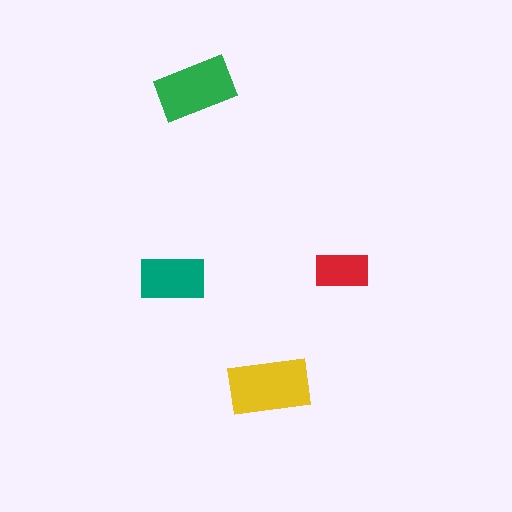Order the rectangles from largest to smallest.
the yellow one, the green one, the teal one, the red one.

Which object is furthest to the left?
The teal rectangle is leftmost.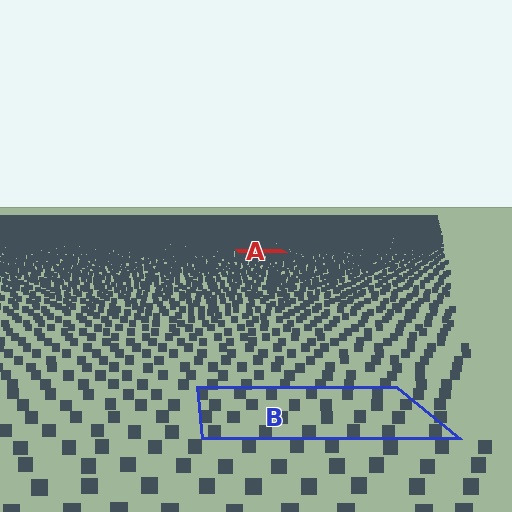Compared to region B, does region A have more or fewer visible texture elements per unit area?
Region A has more texture elements per unit area — they are packed more densely because it is farther away.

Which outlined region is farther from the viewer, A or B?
Region A is farther from the viewer — the texture elements inside it appear smaller and more densely packed.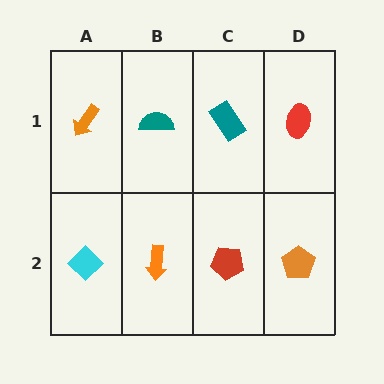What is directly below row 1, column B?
An orange arrow.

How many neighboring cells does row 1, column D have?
2.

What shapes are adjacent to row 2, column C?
A teal rectangle (row 1, column C), an orange arrow (row 2, column B), an orange pentagon (row 2, column D).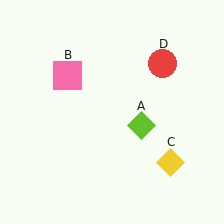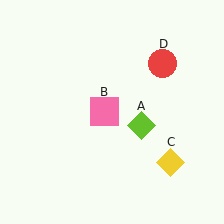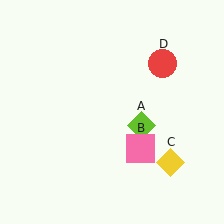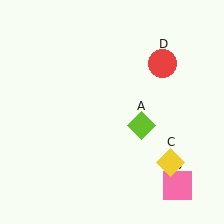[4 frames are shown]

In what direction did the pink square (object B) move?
The pink square (object B) moved down and to the right.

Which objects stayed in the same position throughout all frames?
Lime diamond (object A) and yellow diamond (object C) and red circle (object D) remained stationary.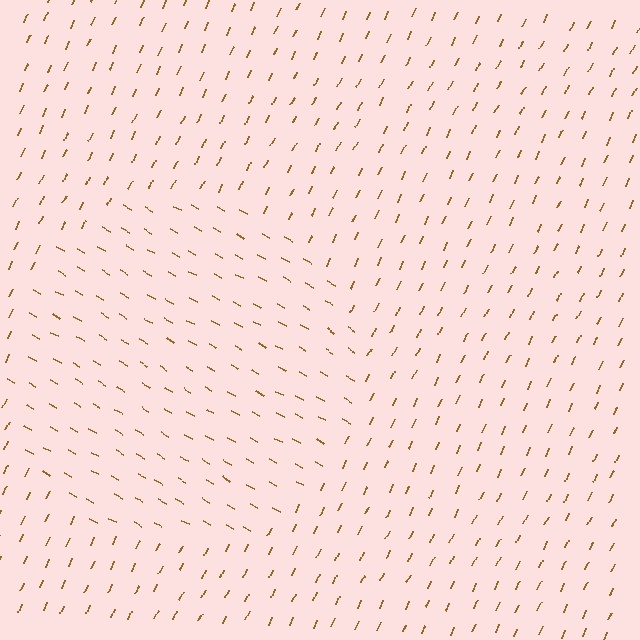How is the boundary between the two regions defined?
The boundary is defined purely by a change in line orientation (approximately 86 degrees difference). All lines are the same color and thickness.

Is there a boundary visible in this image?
Yes, there is a texture boundary formed by a change in line orientation.